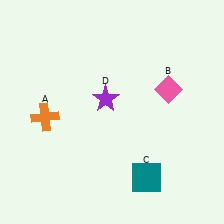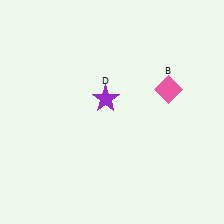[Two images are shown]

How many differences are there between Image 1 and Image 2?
There are 2 differences between the two images.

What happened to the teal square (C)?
The teal square (C) was removed in Image 2. It was in the bottom-right area of Image 1.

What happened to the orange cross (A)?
The orange cross (A) was removed in Image 2. It was in the bottom-left area of Image 1.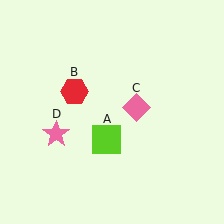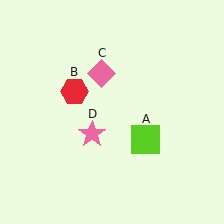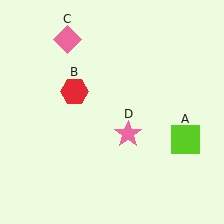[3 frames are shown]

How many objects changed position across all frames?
3 objects changed position: lime square (object A), pink diamond (object C), pink star (object D).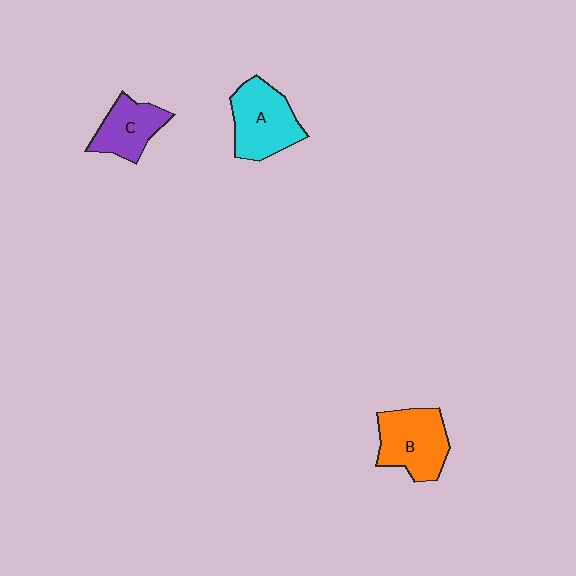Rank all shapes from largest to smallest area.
From largest to smallest: A (cyan), B (orange), C (purple).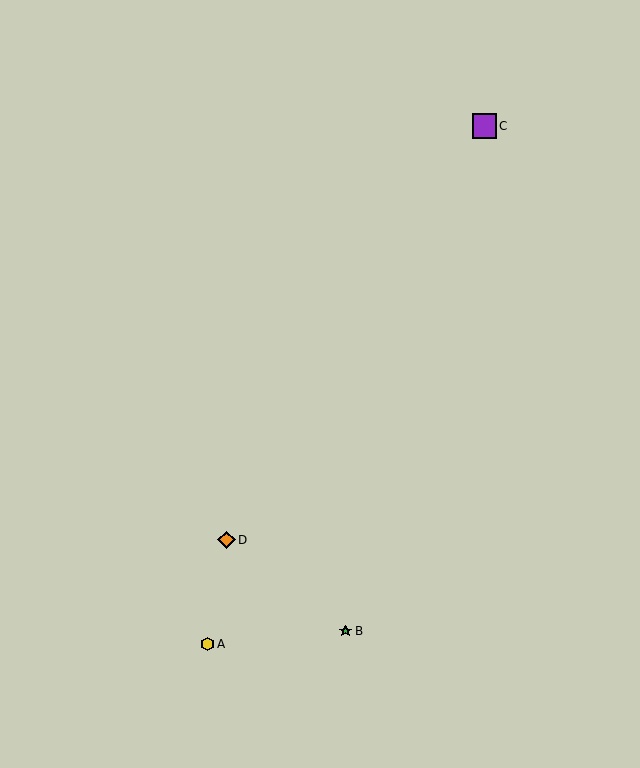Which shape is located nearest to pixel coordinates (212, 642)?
The yellow hexagon (labeled A) at (208, 644) is nearest to that location.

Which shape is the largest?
The purple square (labeled C) is the largest.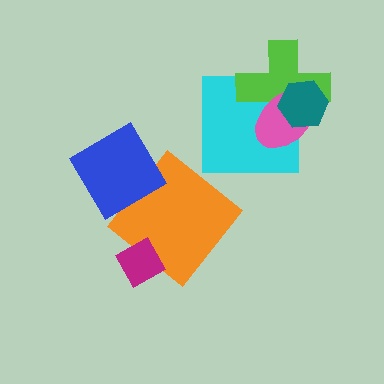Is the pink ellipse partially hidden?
Yes, it is partially covered by another shape.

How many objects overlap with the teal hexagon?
3 objects overlap with the teal hexagon.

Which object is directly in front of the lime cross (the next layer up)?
The pink ellipse is directly in front of the lime cross.